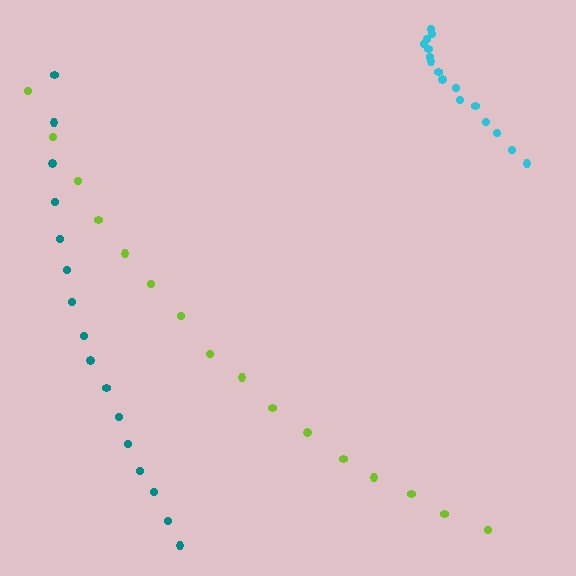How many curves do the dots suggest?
There are 3 distinct paths.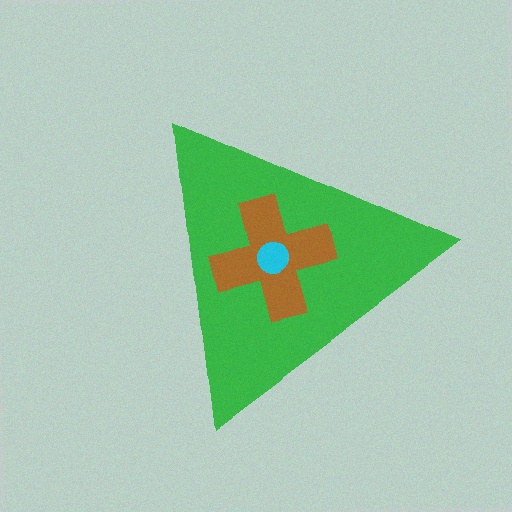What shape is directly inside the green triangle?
The brown cross.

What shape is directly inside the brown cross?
The cyan circle.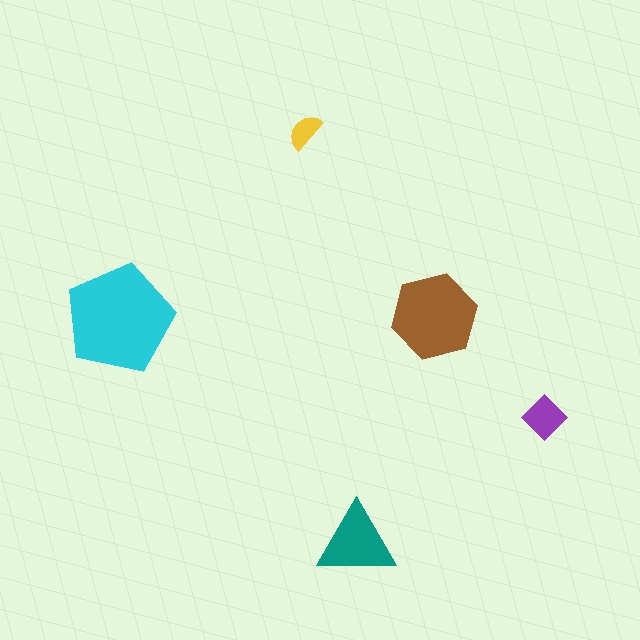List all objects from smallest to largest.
The yellow semicircle, the purple diamond, the teal triangle, the brown hexagon, the cyan pentagon.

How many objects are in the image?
There are 5 objects in the image.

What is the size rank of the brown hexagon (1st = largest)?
2nd.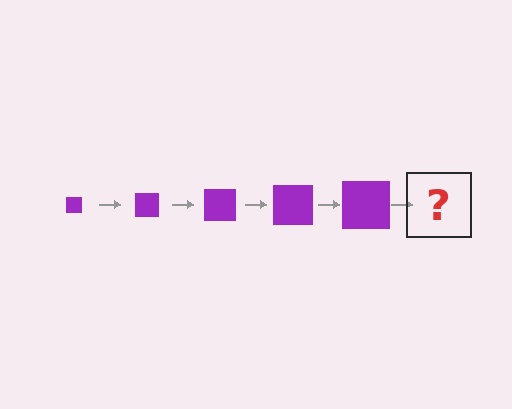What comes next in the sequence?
The next element should be a purple square, larger than the previous one.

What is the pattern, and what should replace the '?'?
The pattern is that the square gets progressively larger each step. The '?' should be a purple square, larger than the previous one.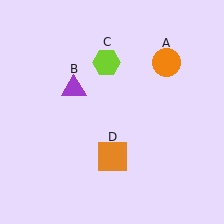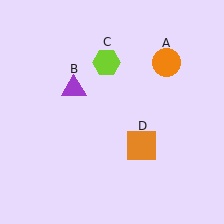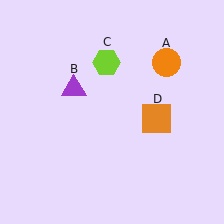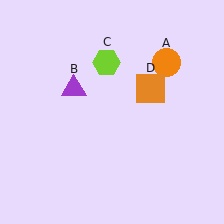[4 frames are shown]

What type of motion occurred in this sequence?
The orange square (object D) rotated counterclockwise around the center of the scene.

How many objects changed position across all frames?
1 object changed position: orange square (object D).